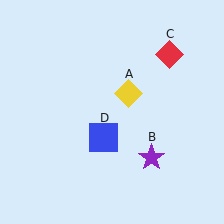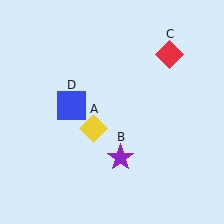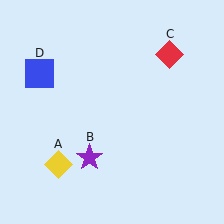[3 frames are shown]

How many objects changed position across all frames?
3 objects changed position: yellow diamond (object A), purple star (object B), blue square (object D).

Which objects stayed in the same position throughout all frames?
Red diamond (object C) remained stationary.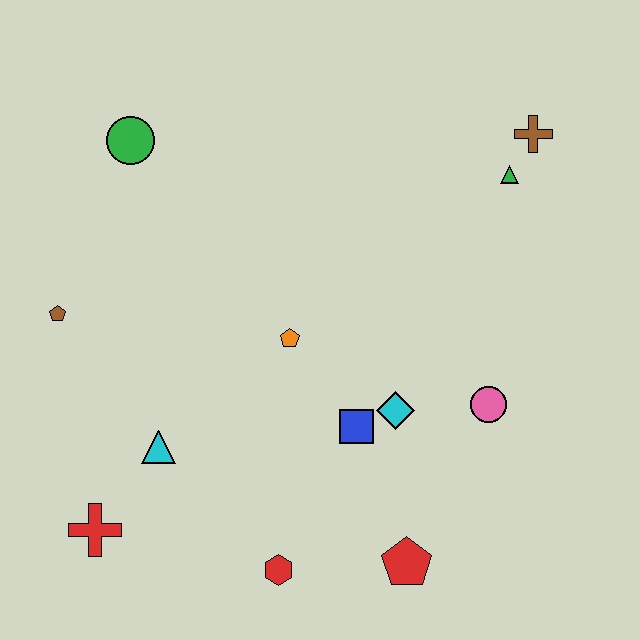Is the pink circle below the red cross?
No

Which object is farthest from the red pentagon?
The green circle is farthest from the red pentagon.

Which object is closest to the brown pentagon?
The cyan triangle is closest to the brown pentagon.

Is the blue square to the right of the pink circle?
No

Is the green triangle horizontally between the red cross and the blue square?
No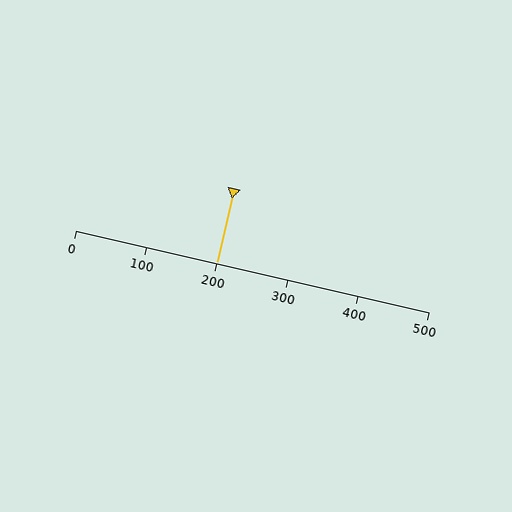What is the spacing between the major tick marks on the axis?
The major ticks are spaced 100 apart.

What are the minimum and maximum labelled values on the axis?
The axis runs from 0 to 500.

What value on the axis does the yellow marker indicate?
The marker indicates approximately 200.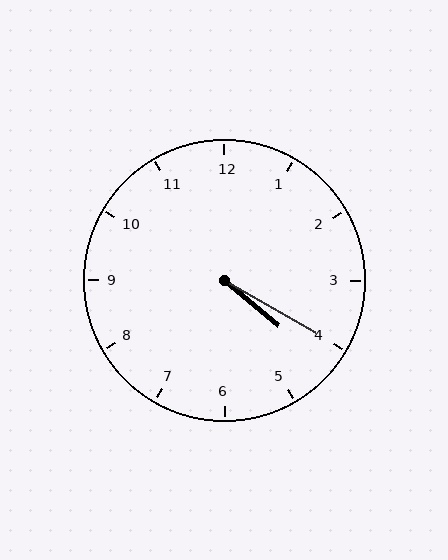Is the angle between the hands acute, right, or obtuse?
It is acute.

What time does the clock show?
4:20.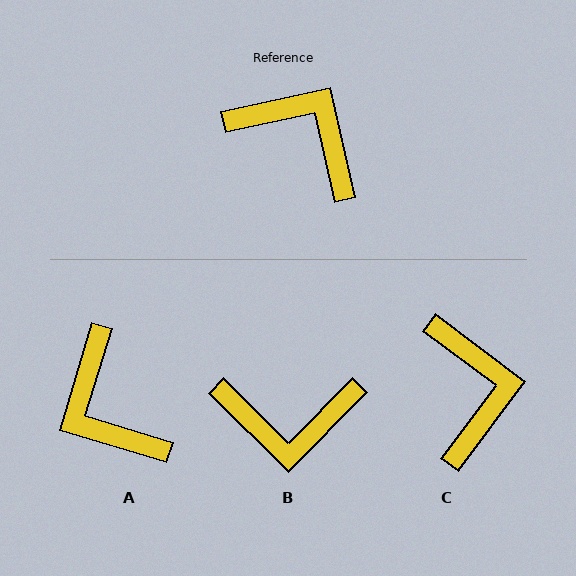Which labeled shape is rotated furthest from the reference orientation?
A, about 151 degrees away.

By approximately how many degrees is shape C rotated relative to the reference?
Approximately 49 degrees clockwise.